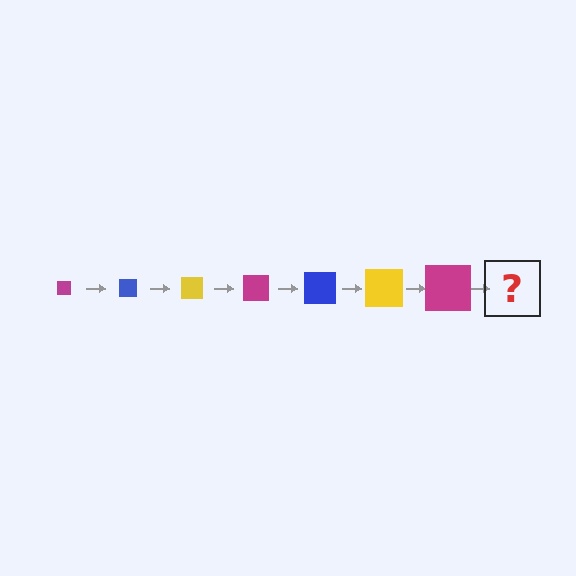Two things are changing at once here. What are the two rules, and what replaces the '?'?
The two rules are that the square grows larger each step and the color cycles through magenta, blue, and yellow. The '?' should be a blue square, larger than the previous one.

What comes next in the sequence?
The next element should be a blue square, larger than the previous one.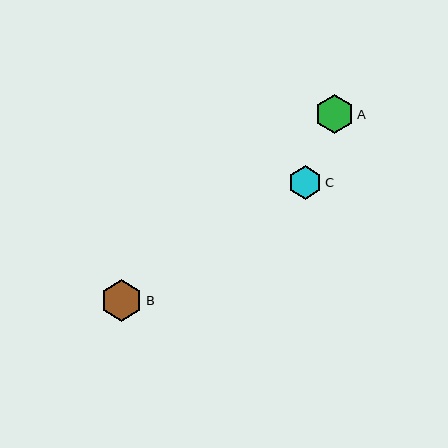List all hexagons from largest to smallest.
From largest to smallest: B, A, C.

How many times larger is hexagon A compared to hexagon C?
Hexagon A is approximately 1.2 times the size of hexagon C.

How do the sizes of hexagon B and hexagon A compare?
Hexagon B and hexagon A are approximately the same size.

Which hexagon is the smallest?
Hexagon C is the smallest with a size of approximately 34 pixels.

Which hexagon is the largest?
Hexagon B is the largest with a size of approximately 42 pixels.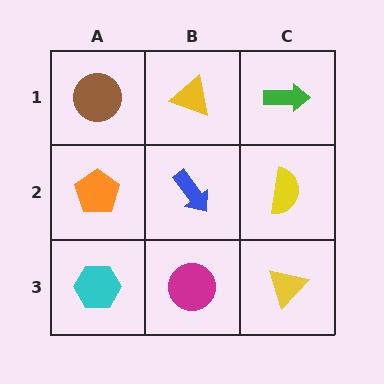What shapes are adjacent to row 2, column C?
A green arrow (row 1, column C), a yellow triangle (row 3, column C), a blue arrow (row 2, column B).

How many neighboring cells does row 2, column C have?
3.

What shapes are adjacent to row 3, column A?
An orange pentagon (row 2, column A), a magenta circle (row 3, column B).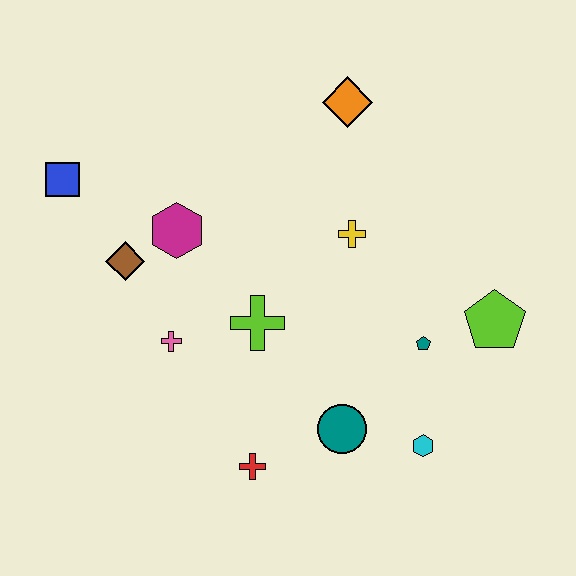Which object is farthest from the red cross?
The orange diamond is farthest from the red cross.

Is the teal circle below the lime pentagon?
Yes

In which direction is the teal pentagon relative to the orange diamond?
The teal pentagon is below the orange diamond.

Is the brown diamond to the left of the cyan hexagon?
Yes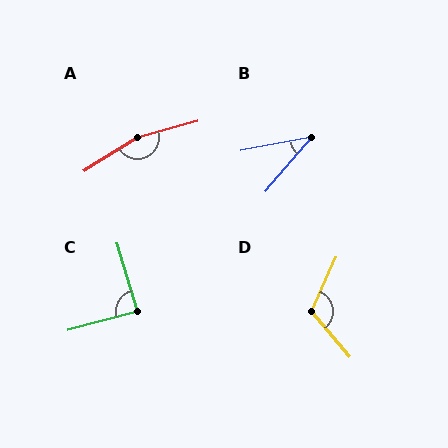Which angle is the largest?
A, at approximately 163 degrees.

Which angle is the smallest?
B, at approximately 39 degrees.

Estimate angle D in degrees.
Approximately 116 degrees.